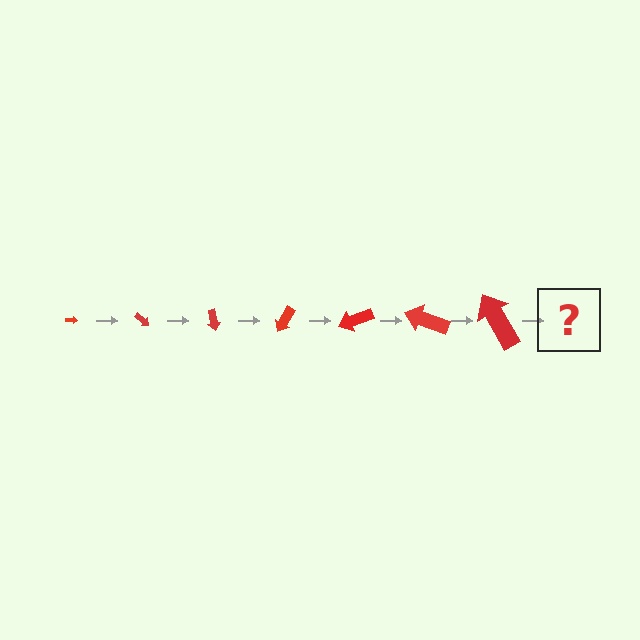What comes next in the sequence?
The next element should be an arrow, larger than the previous one and rotated 280 degrees from the start.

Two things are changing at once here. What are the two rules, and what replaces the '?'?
The two rules are that the arrow grows larger each step and it rotates 40 degrees each step. The '?' should be an arrow, larger than the previous one and rotated 280 degrees from the start.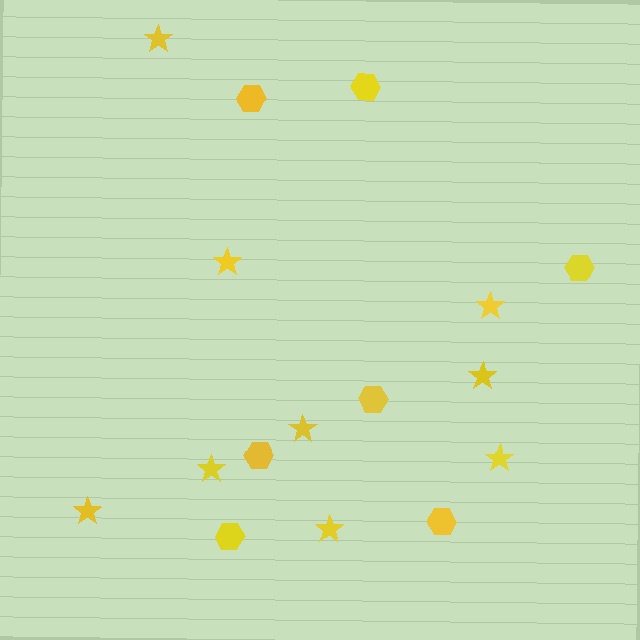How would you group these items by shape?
There are 2 groups: one group of hexagons (7) and one group of stars (9).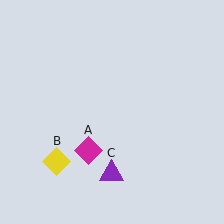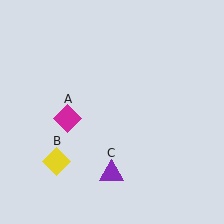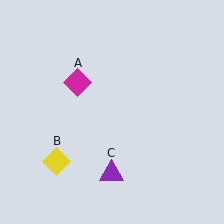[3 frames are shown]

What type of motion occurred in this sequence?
The magenta diamond (object A) rotated clockwise around the center of the scene.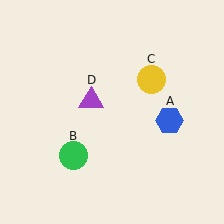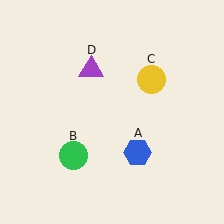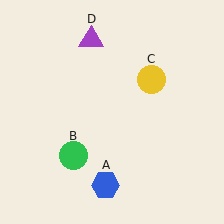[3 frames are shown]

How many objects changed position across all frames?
2 objects changed position: blue hexagon (object A), purple triangle (object D).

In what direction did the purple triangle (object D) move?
The purple triangle (object D) moved up.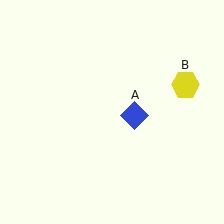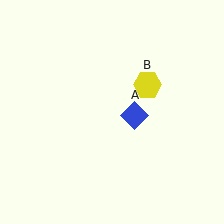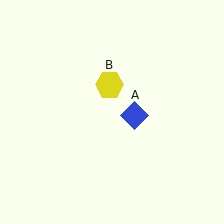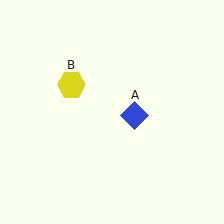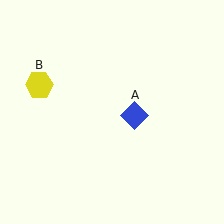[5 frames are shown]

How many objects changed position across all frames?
1 object changed position: yellow hexagon (object B).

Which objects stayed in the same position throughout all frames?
Blue diamond (object A) remained stationary.